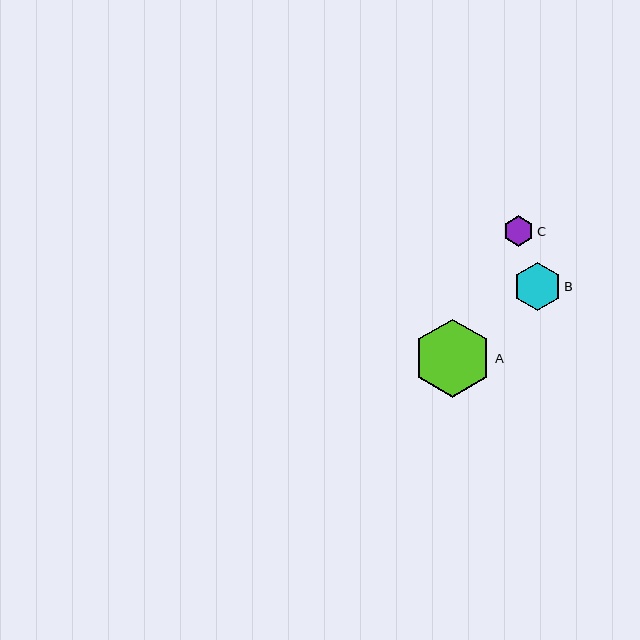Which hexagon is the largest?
Hexagon A is the largest with a size of approximately 78 pixels.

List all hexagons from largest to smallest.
From largest to smallest: A, B, C.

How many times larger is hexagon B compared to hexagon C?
Hexagon B is approximately 1.6 times the size of hexagon C.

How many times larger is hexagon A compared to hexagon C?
Hexagon A is approximately 2.5 times the size of hexagon C.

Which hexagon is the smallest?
Hexagon C is the smallest with a size of approximately 31 pixels.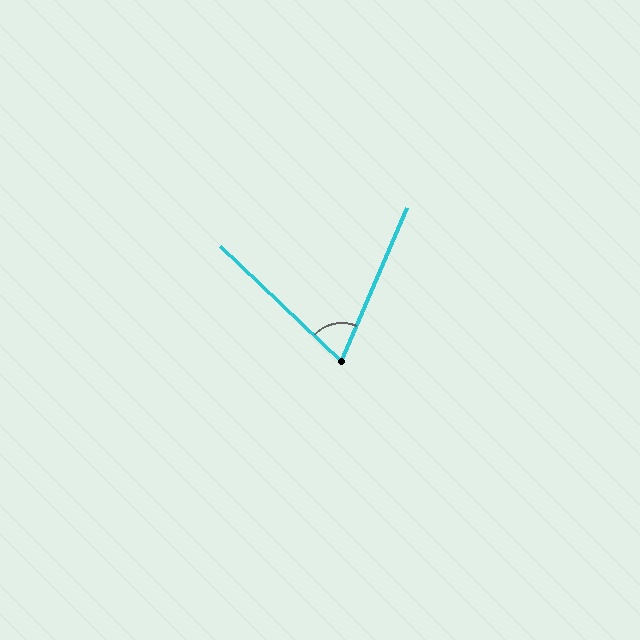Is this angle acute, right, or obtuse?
It is acute.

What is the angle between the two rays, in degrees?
Approximately 70 degrees.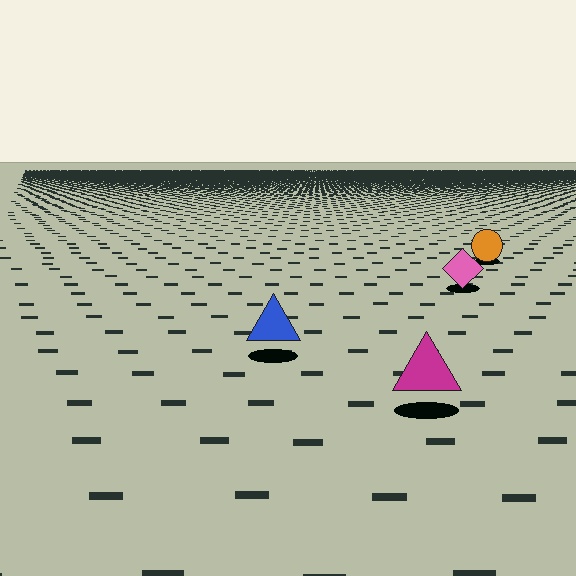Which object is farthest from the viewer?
The orange circle is farthest from the viewer. It appears smaller and the ground texture around it is denser.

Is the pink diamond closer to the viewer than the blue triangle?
No. The blue triangle is closer — you can tell from the texture gradient: the ground texture is coarser near it.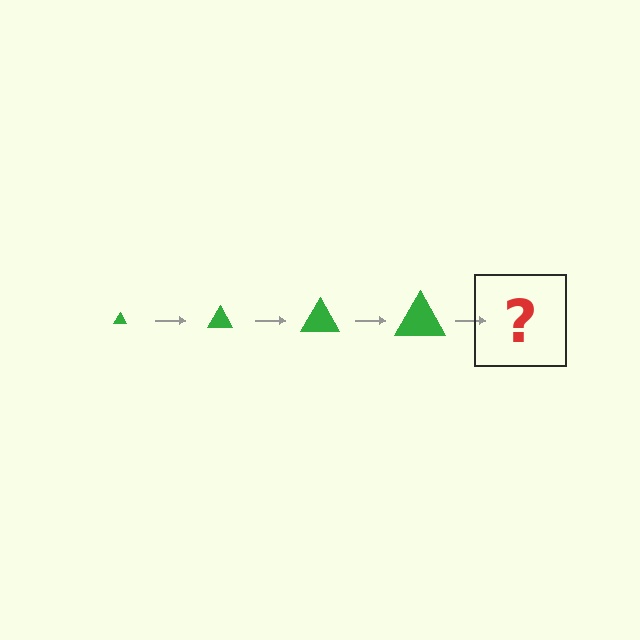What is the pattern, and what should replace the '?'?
The pattern is that the triangle gets progressively larger each step. The '?' should be a green triangle, larger than the previous one.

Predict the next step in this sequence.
The next step is a green triangle, larger than the previous one.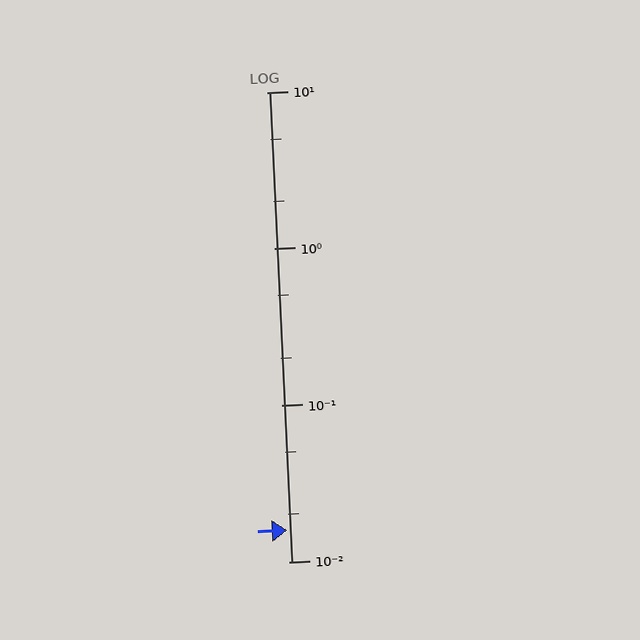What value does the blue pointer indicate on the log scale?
The pointer indicates approximately 0.016.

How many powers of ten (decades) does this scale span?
The scale spans 3 decades, from 0.01 to 10.